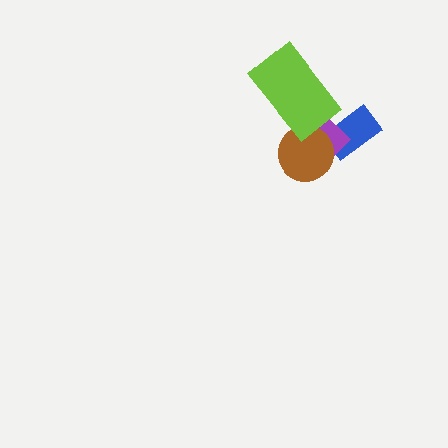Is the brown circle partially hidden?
Yes, it is partially covered by another shape.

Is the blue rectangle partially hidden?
Yes, it is partially covered by another shape.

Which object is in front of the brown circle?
The lime rectangle is in front of the brown circle.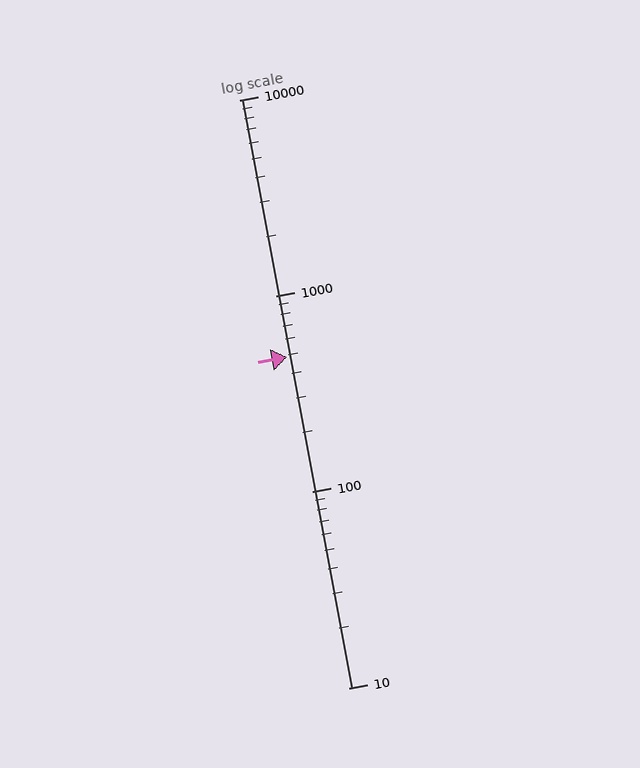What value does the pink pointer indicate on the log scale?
The pointer indicates approximately 490.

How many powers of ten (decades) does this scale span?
The scale spans 3 decades, from 10 to 10000.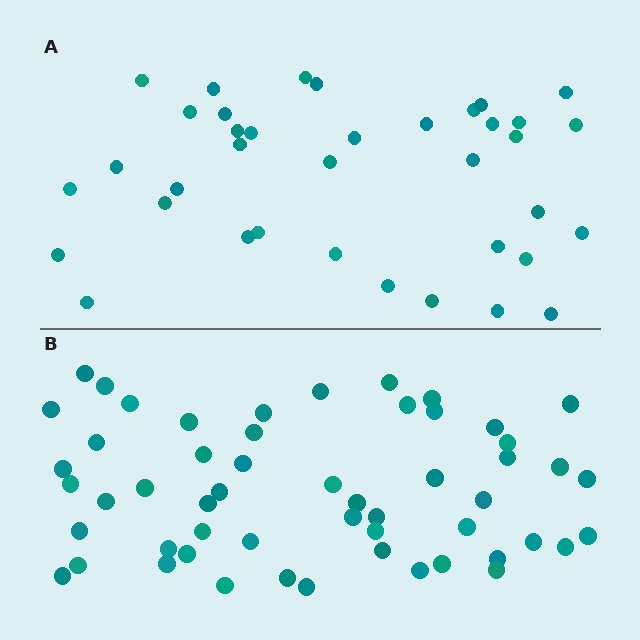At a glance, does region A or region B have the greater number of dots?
Region B (the bottom region) has more dots.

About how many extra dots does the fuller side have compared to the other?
Region B has approximately 15 more dots than region A.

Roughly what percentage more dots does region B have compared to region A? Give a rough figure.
About 45% more.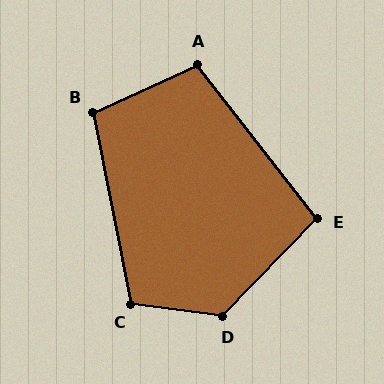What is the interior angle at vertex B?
Approximately 103 degrees (obtuse).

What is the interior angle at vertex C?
Approximately 109 degrees (obtuse).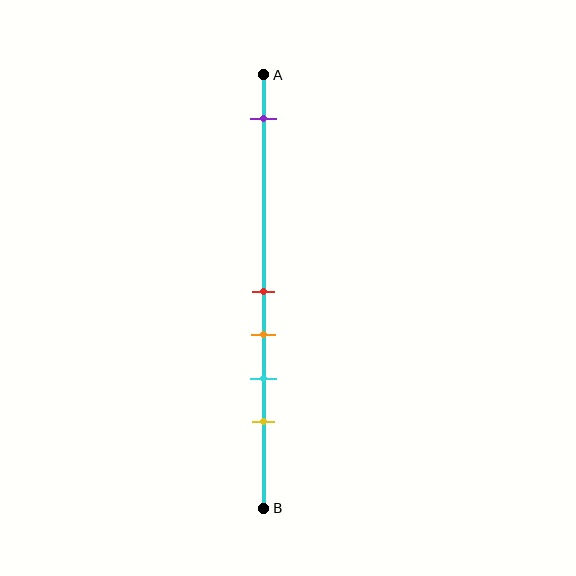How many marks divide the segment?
There are 5 marks dividing the segment.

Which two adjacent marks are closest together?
The red and orange marks are the closest adjacent pair.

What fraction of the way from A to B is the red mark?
The red mark is approximately 50% (0.5) of the way from A to B.